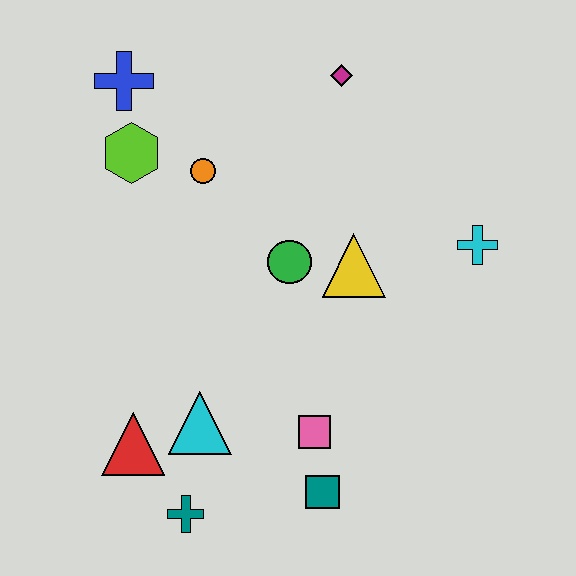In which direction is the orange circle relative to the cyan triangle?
The orange circle is above the cyan triangle.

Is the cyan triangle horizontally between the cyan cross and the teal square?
No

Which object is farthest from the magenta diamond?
The teal cross is farthest from the magenta diamond.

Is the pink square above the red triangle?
Yes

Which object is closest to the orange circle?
The lime hexagon is closest to the orange circle.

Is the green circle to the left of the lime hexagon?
No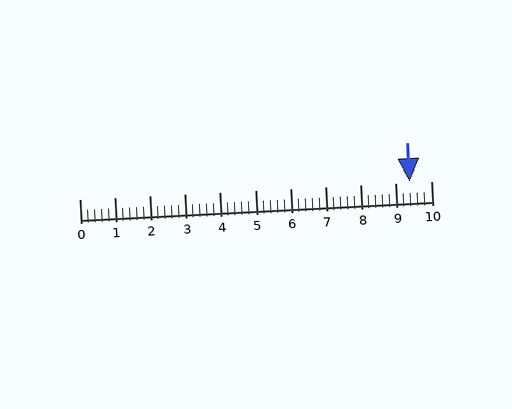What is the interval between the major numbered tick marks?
The major tick marks are spaced 1 units apart.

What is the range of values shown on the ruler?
The ruler shows values from 0 to 10.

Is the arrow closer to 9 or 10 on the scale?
The arrow is closer to 9.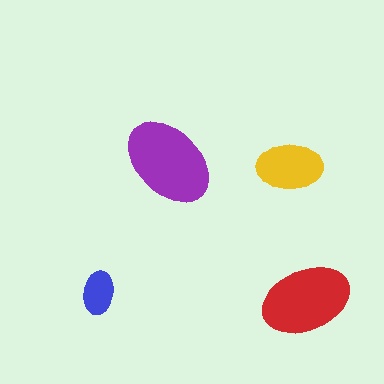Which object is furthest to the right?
The red ellipse is rightmost.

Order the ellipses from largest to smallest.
the purple one, the red one, the yellow one, the blue one.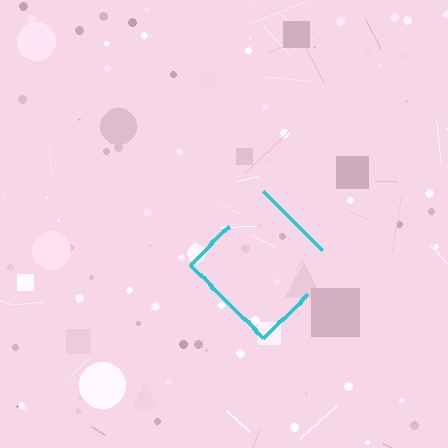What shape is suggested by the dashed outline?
The dashed outline suggests a diamond.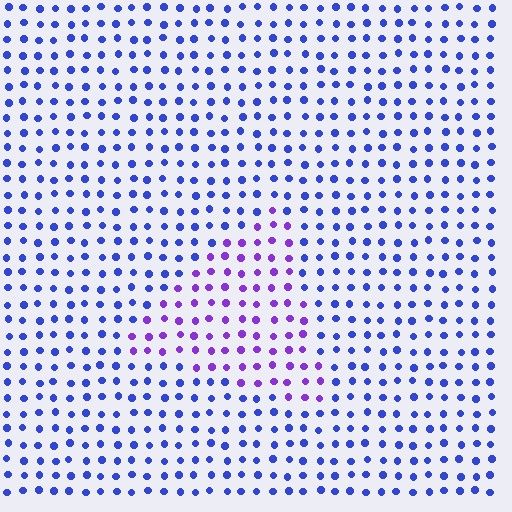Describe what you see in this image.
The image is filled with small blue elements in a uniform arrangement. A triangle-shaped region is visible where the elements are tinted to a slightly different hue, forming a subtle color boundary.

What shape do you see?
I see a triangle.